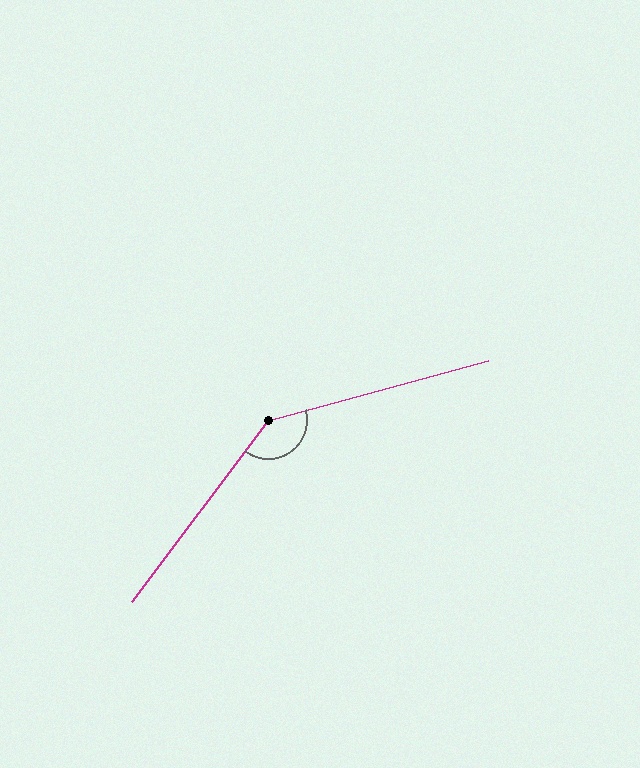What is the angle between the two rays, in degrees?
Approximately 142 degrees.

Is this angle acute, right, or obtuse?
It is obtuse.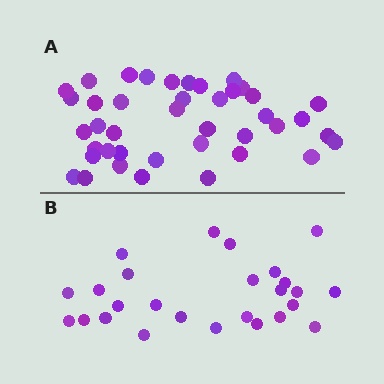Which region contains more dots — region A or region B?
Region A (the top region) has more dots.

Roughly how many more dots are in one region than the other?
Region A has approximately 15 more dots than region B.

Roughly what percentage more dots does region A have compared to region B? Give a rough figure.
About 60% more.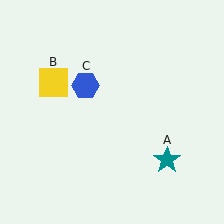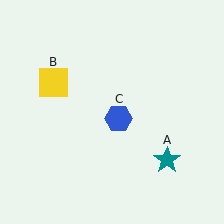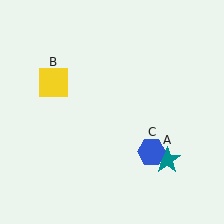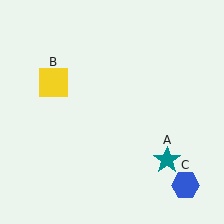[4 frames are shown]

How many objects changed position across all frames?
1 object changed position: blue hexagon (object C).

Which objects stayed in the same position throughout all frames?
Teal star (object A) and yellow square (object B) remained stationary.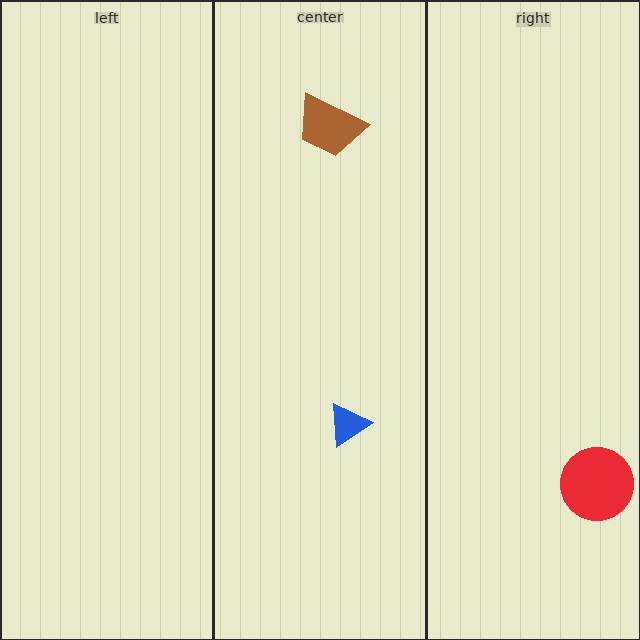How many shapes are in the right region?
1.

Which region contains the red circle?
The right region.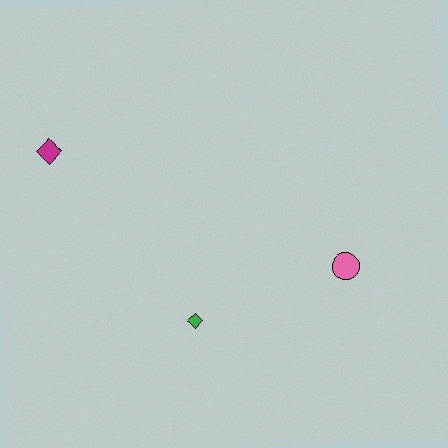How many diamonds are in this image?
There are 2 diamonds.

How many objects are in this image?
There are 3 objects.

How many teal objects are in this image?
There are no teal objects.